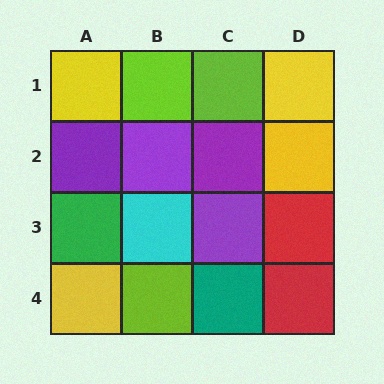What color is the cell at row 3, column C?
Purple.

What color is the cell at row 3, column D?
Red.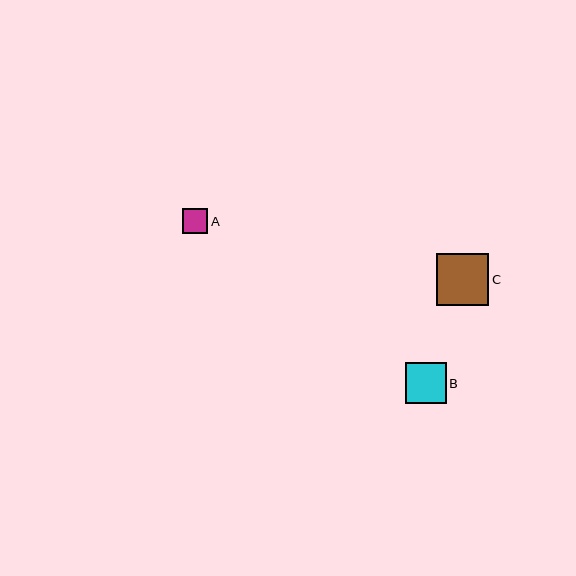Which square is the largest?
Square C is the largest with a size of approximately 52 pixels.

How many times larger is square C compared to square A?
Square C is approximately 2.0 times the size of square A.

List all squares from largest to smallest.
From largest to smallest: C, B, A.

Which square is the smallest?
Square A is the smallest with a size of approximately 25 pixels.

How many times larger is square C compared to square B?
Square C is approximately 1.3 times the size of square B.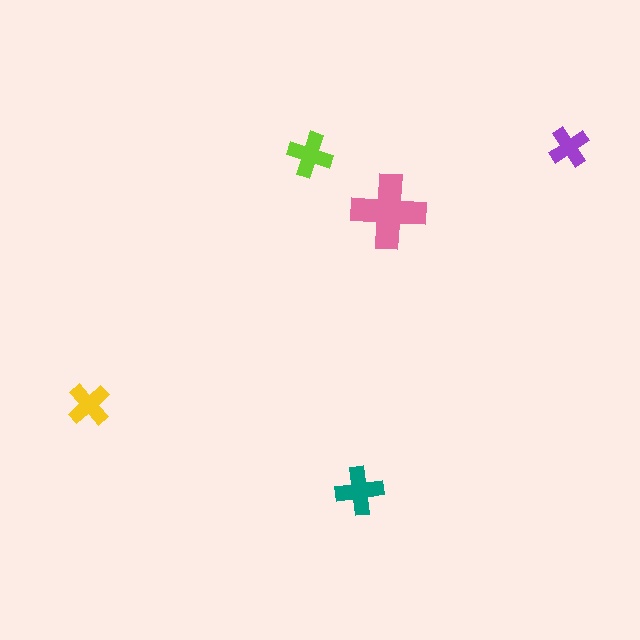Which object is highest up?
The purple cross is topmost.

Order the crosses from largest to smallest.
the pink one, the teal one, the lime one, the yellow one, the purple one.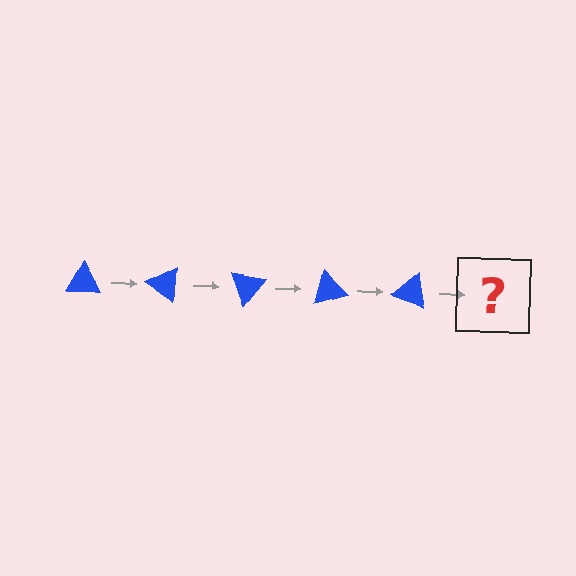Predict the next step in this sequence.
The next step is a blue triangle rotated 175 degrees.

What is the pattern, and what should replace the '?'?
The pattern is that the triangle rotates 35 degrees each step. The '?' should be a blue triangle rotated 175 degrees.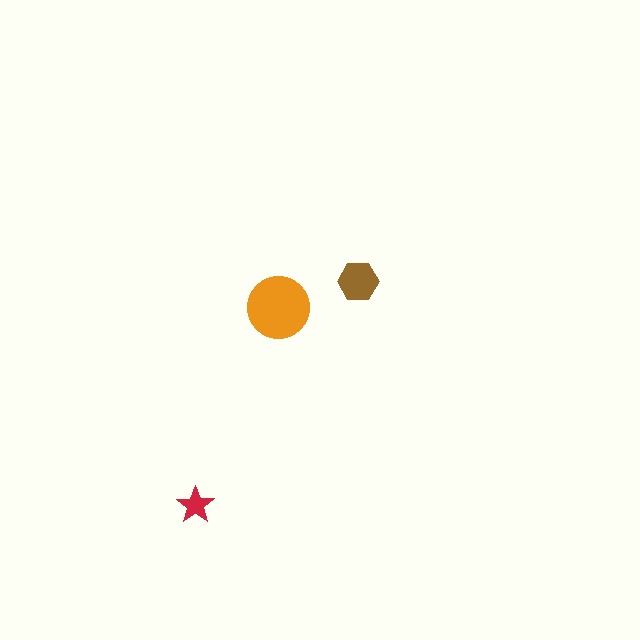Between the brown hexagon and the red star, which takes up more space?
The brown hexagon.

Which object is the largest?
The orange circle.